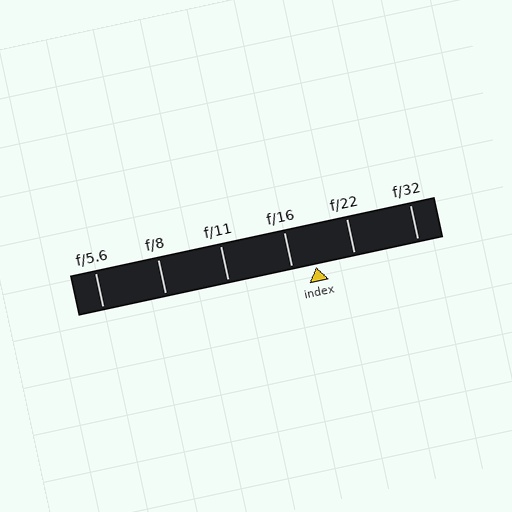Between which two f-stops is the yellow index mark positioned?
The index mark is between f/16 and f/22.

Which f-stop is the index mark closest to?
The index mark is closest to f/16.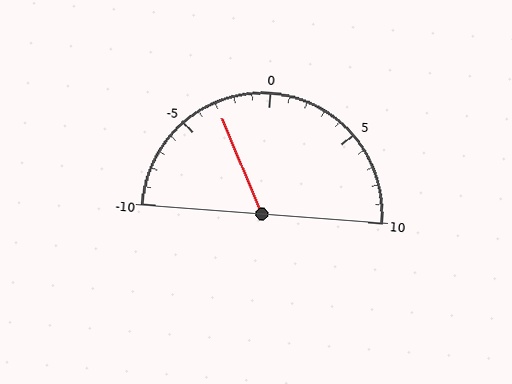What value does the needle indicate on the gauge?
The needle indicates approximately -3.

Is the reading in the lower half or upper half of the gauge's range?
The reading is in the lower half of the range (-10 to 10).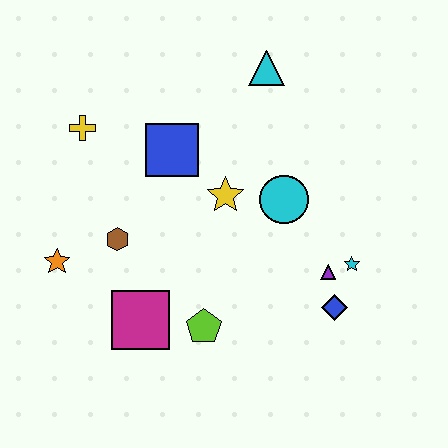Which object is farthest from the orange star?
The cyan star is farthest from the orange star.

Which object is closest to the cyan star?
The purple triangle is closest to the cyan star.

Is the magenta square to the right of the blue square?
No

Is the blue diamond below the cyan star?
Yes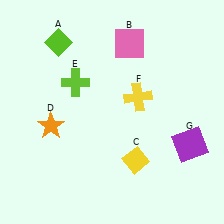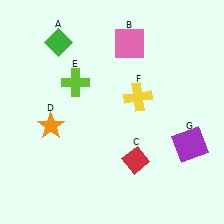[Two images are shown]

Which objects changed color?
A changed from lime to green. C changed from yellow to red.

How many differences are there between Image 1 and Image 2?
There are 2 differences between the two images.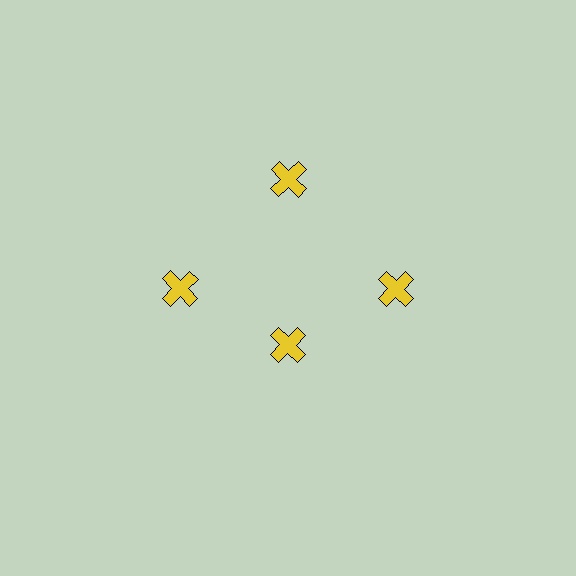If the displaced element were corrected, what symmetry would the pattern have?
It would have 4-fold rotational symmetry — the pattern would map onto itself every 90 degrees.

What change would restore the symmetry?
The symmetry would be restored by moving it outward, back onto the ring so that all 4 crosses sit at equal angles and equal distance from the center.